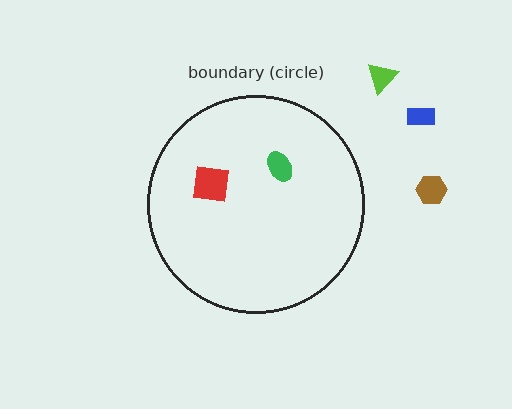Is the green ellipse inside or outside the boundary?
Inside.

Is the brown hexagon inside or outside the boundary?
Outside.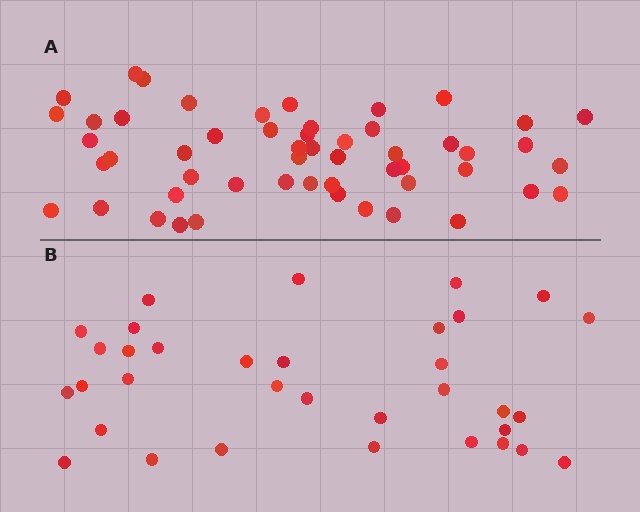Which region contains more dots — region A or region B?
Region A (the top region) has more dots.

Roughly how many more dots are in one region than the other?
Region A has approximately 20 more dots than region B.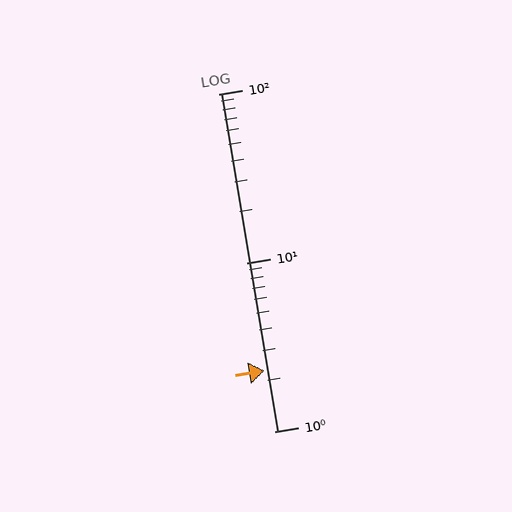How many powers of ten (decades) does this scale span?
The scale spans 2 decades, from 1 to 100.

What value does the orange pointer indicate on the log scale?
The pointer indicates approximately 2.3.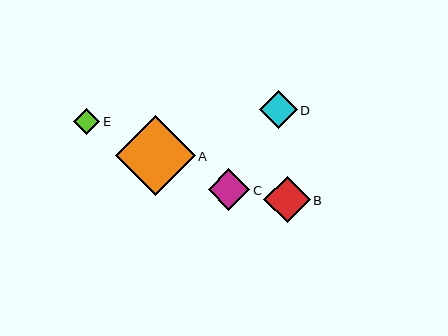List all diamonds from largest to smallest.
From largest to smallest: A, B, C, D, E.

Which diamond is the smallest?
Diamond E is the smallest with a size of approximately 26 pixels.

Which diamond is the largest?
Diamond A is the largest with a size of approximately 79 pixels.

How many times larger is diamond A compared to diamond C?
Diamond A is approximately 1.9 times the size of diamond C.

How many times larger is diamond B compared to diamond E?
Diamond B is approximately 1.8 times the size of diamond E.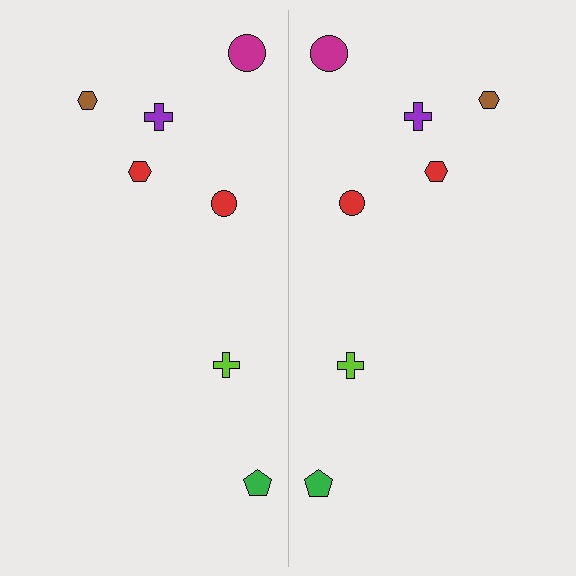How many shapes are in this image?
There are 14 shapes in this image.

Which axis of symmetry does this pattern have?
The pattern has a vertical axis of symmetry running through the center of the image.